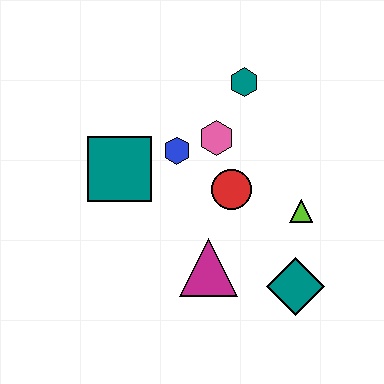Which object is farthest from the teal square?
The teal diamond is farthest from the teal square.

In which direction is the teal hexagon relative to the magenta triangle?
The teal hexagon is above the magenta triangle.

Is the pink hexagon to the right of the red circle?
No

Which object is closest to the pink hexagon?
The blue hexagon is closest to the pink hexagon.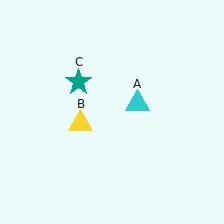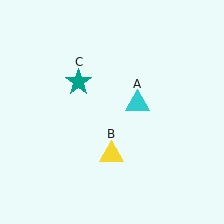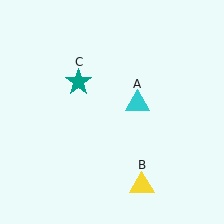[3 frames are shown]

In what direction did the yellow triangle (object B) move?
The yellow triangle (object B) moved down and to the right.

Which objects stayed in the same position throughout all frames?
Cyan triangle (object A) and teal star (object C) remained stationary.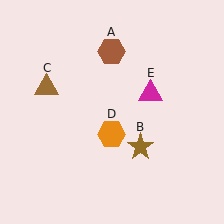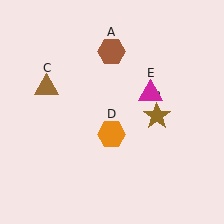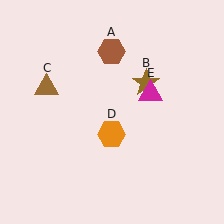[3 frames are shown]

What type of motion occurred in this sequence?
The brown star (object B) rotated counterclockwise around the center of the scene.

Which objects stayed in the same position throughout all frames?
Brown hexagon (object A) and brown triangle (object C) and orange hexagon (object D) and magenta triangle (object E) remained stationary.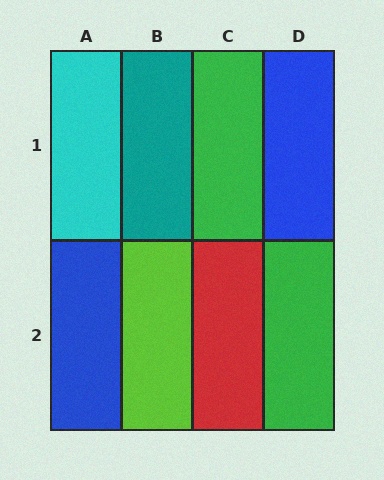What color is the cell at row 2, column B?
Lime.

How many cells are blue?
2 cells are blue.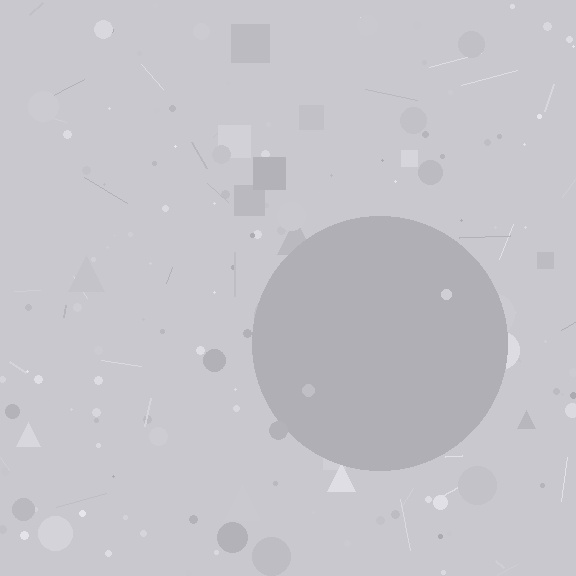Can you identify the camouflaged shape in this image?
The camouflaged shape is a circle.